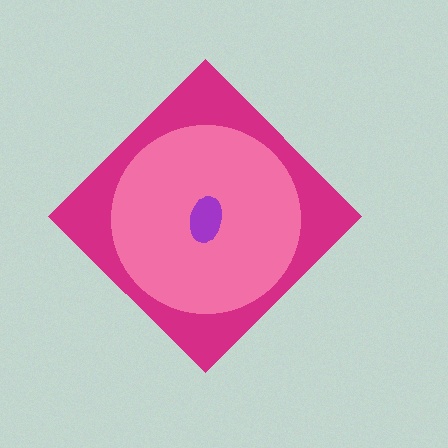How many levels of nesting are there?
3.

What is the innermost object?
The purple ellipse.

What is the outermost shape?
The magenta diamond.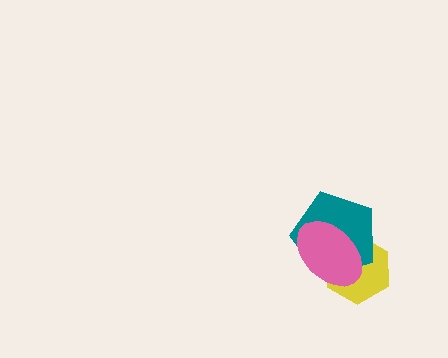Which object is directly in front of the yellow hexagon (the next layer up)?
The teal pentagon is directly in front of the yellow hexagon.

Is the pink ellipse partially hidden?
No, no other shape covers it.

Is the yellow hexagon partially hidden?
Yes, it is partially covered by another shape.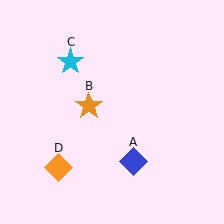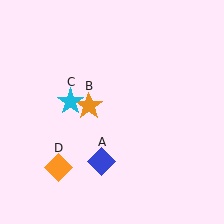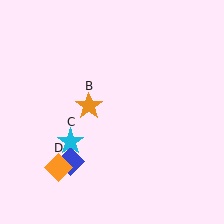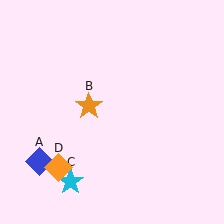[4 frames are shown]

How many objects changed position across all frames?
2 objects changed position: blue diamond (object A), cyan star (object C).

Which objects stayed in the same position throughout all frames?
Orange star (object B) and orange diamond (object D) remained stationary.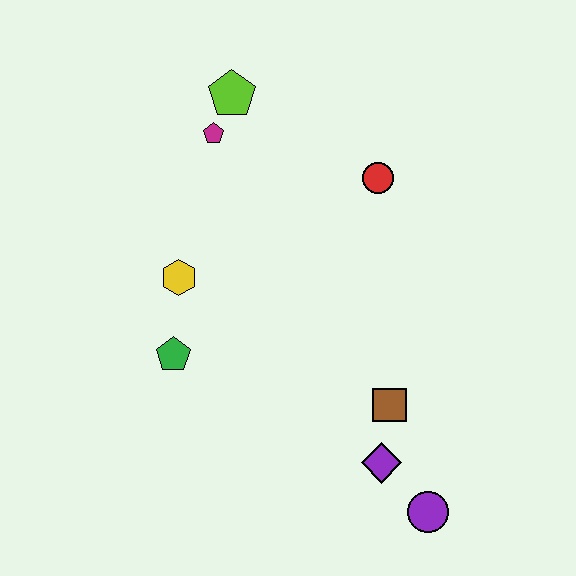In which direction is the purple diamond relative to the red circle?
The purple diamond is below the red circle.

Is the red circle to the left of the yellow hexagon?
No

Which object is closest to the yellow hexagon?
The green pentagon is closest to the yellow hexagon.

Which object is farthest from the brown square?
The lime pentagon is farthest from the brown square.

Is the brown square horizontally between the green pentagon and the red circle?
No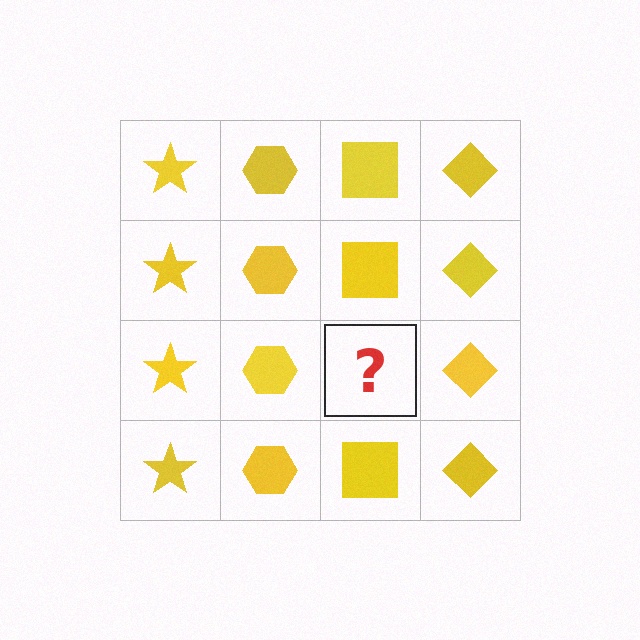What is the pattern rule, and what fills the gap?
The rule is that each column has a consistent shape. The gap should be filled with a yellow square.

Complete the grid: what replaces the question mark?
The question mark should be replaced with a yellow square.